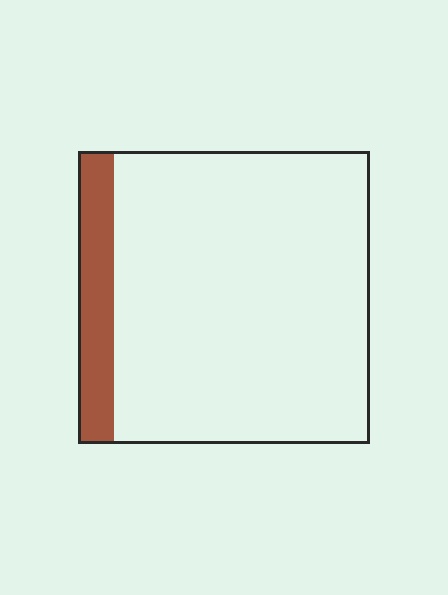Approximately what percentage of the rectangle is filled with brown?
Approximately 10%.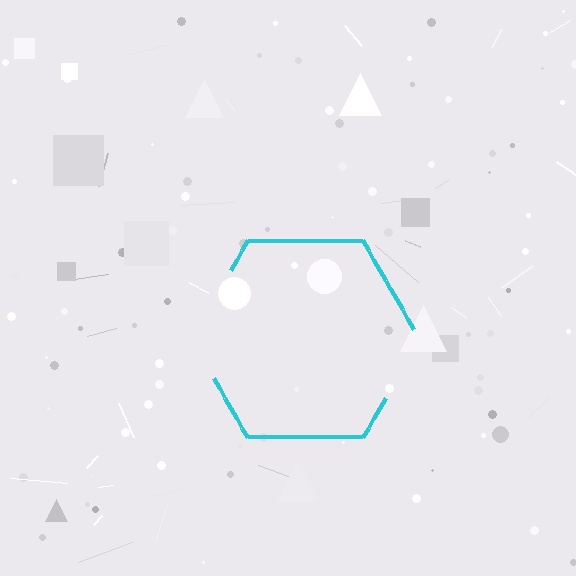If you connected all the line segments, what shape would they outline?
They would outline a hexagon.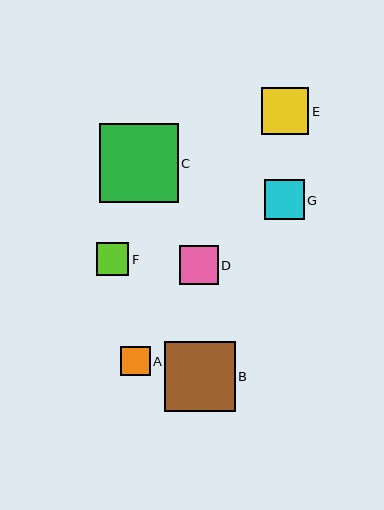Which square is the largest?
Square C is the largest with a size of approximately 78 pixels.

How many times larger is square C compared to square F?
Square C is approximately 2.4 times the size of square F.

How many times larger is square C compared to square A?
Square C is approximately 2.7 times the size of square A.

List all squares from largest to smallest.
From largest to smallest: C, B, E, G, D, F, A.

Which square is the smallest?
Square A is the smallest with a size of approximately 29 pixels.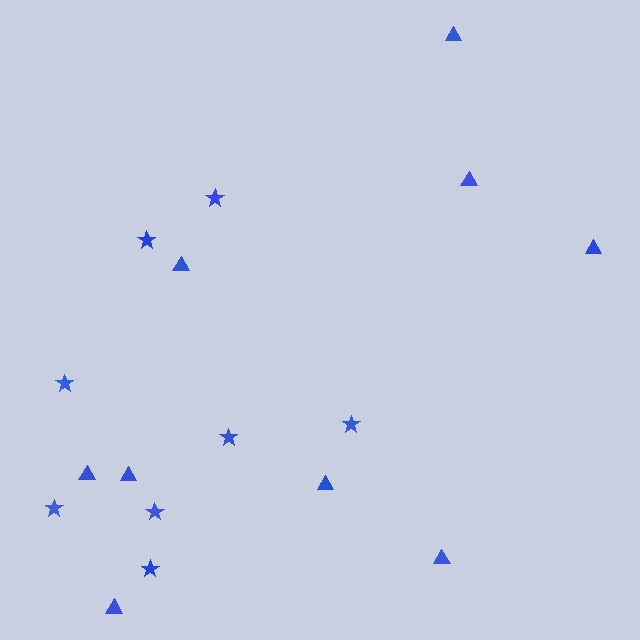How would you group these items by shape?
There are 2 groups: one group of stars (8) and one group of triangles (9).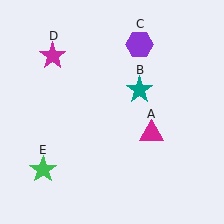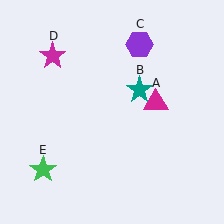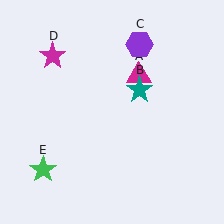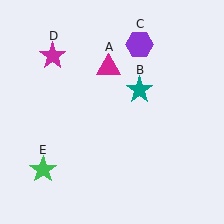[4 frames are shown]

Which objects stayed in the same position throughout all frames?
Teal star (object B) and purple hexagon (object C) and magenta star (object D) and green star (object E) remained stationary.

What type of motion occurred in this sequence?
The magenta triangle (object A) rotated counterclockwise around the center of the scene.